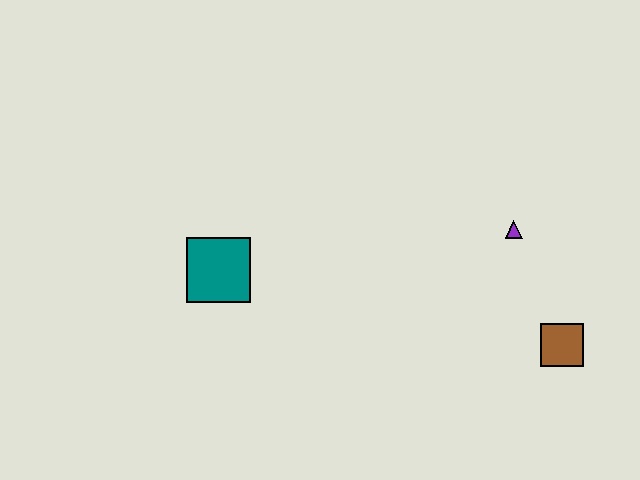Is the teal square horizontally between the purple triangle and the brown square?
No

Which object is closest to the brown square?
The purple triangle is closest to the brown square.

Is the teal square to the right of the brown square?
No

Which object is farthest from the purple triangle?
The teal square is farthest from the purple triangle.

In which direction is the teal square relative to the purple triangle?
The teal square is to the left of the purple triangle.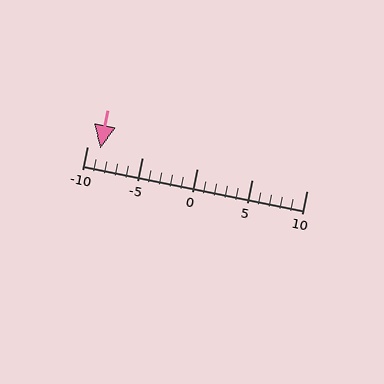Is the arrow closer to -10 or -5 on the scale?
The arrow is closer to -10.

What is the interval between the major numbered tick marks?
The major tick marks are spaced 5 units apart.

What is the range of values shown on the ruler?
The ruler shows values from -10 to 10.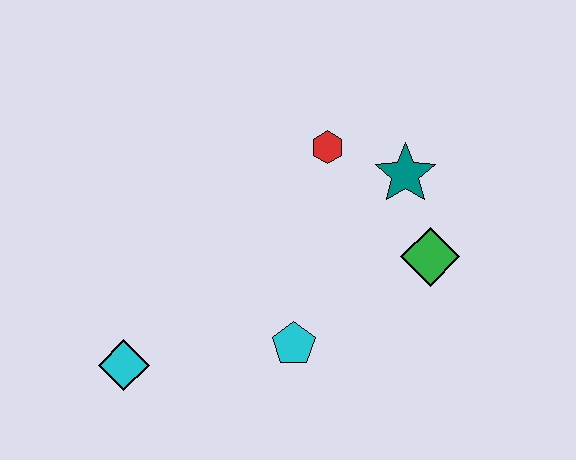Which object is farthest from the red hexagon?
The cyan diamond is farthest from the red hexagon.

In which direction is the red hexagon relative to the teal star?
The red hexagon is to the left of the teal star.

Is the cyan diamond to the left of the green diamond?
Yes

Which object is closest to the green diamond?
The teal star is closest to the green diamond.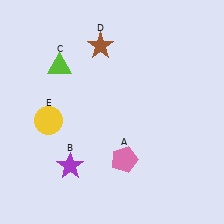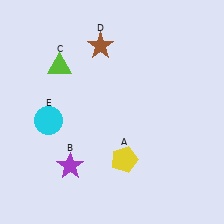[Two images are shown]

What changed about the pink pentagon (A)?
In Image 1, A is pink. In Image 2, it changed to yellow.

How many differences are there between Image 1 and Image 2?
There are 2 differences between the two images.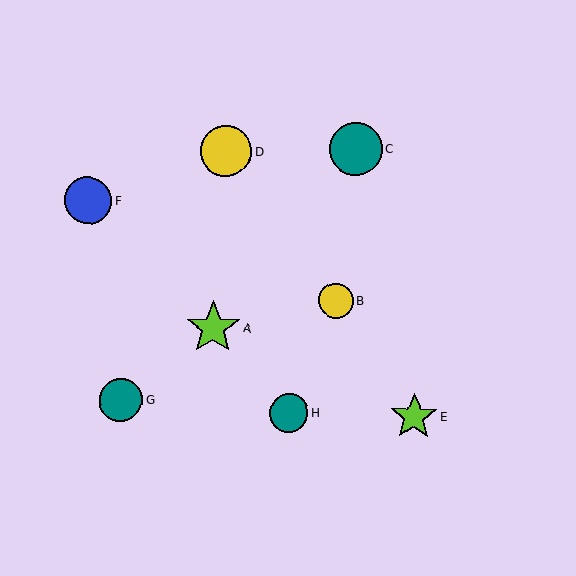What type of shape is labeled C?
Shape C is a teal circle.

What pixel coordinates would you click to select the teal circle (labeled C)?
Click at (355, 149) to select the teal circle C.